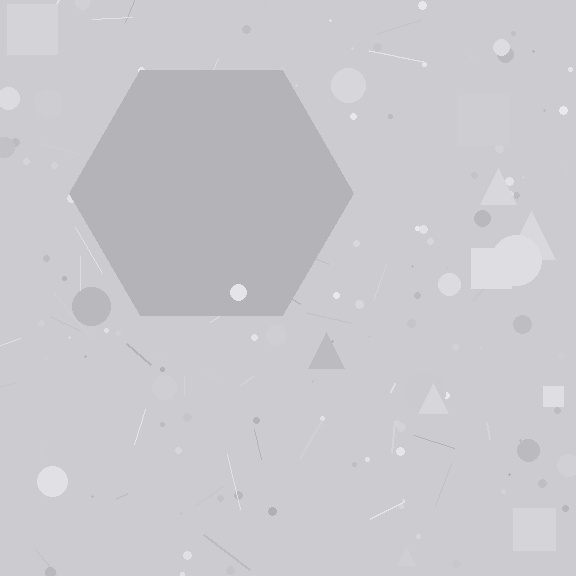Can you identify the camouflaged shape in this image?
The camouflaged shape is a hexagon.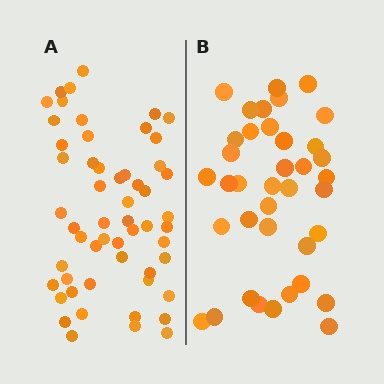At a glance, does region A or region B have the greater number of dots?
Region A (the left region) has more dots.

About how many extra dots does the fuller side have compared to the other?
Region A has approximately 15 more dots than region B.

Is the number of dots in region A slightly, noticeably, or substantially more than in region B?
Region A has noticeably more, but not dramatically so. The ratio is roughly 1.4 to 1.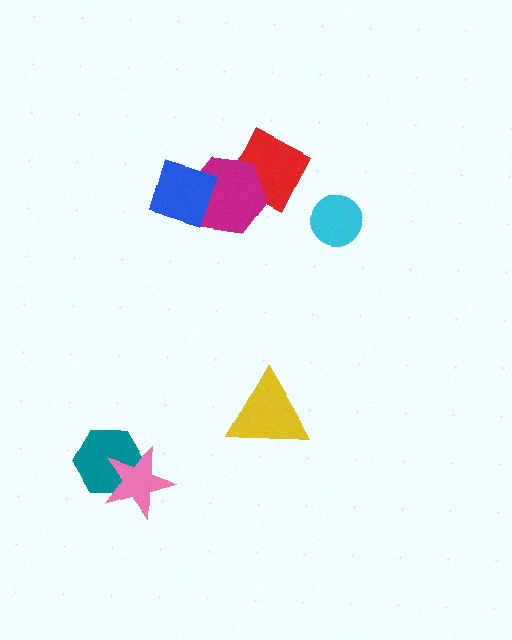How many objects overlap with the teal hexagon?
1 object overlaps with the teal hexagon.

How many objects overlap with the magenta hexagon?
2 objects overlap with the magenta hexagon.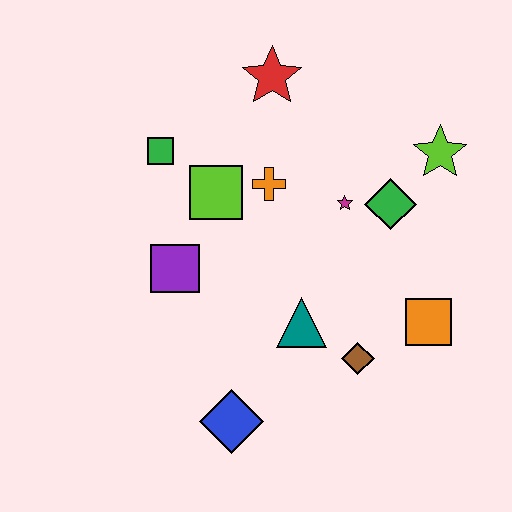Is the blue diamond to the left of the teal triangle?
Yes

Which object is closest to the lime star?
The green diamond is closest to the lime star.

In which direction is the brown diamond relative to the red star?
The brown diamond is below the red star.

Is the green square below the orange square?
No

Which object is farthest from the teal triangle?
The red star is farthest from the teal triangle.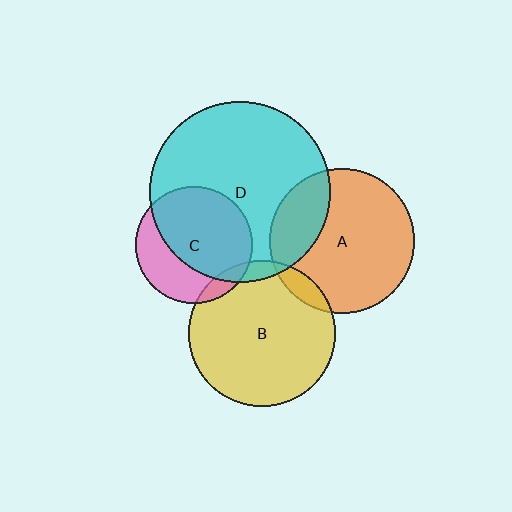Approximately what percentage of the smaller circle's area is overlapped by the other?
Approximately 10%.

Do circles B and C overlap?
Yes.